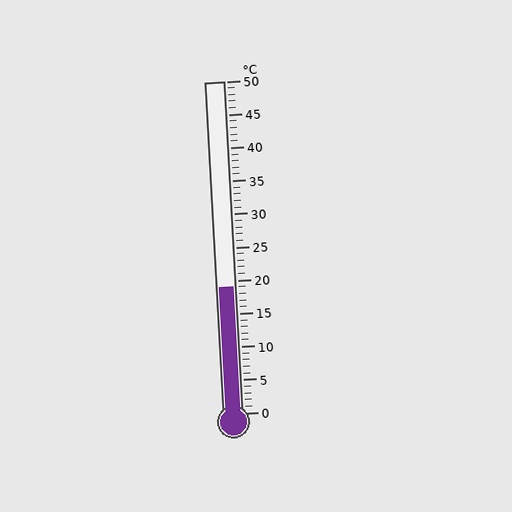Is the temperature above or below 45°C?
The temperature is below 45°C.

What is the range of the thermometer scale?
The thermometer scale ranges from 0°C to 50°C.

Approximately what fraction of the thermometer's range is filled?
The thermometer is filled to approximately 40% of its range.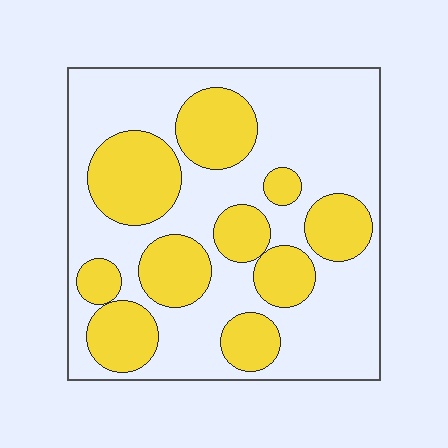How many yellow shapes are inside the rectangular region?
10.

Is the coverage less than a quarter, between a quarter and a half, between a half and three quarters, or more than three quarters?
Between a quarter and a half.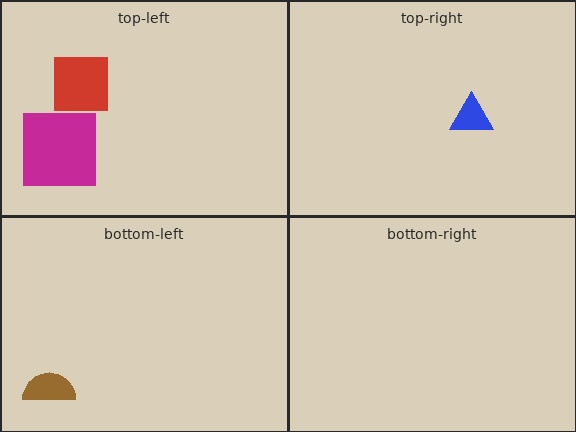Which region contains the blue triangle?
The top-right region.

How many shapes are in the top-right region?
1.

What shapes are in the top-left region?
The magenta square, the red square.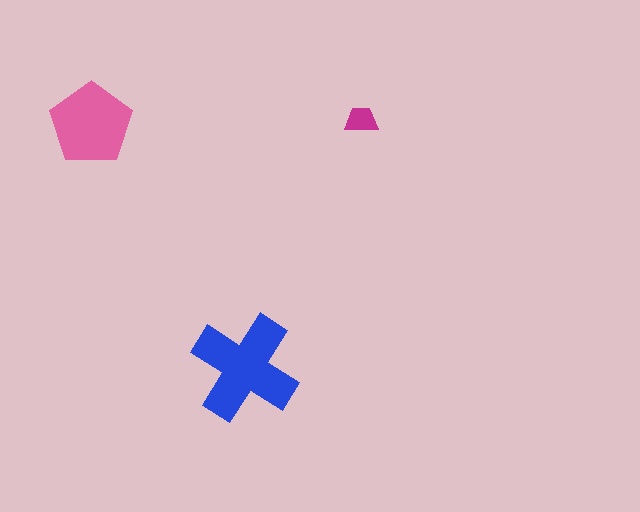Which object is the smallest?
The magenta trapezoid.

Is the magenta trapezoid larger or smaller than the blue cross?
Smaller.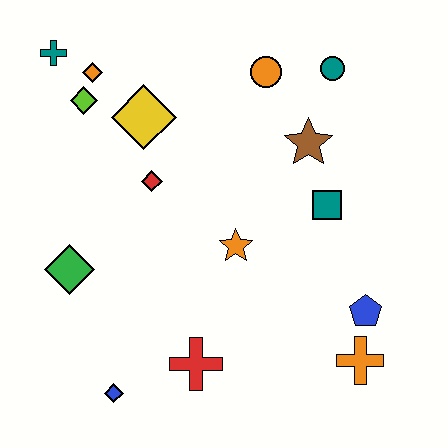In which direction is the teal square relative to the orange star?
The teal square is to the right of the orange star.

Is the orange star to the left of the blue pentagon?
Yes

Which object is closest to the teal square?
The brown star is closest to the teal square.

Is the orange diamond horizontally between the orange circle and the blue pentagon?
No